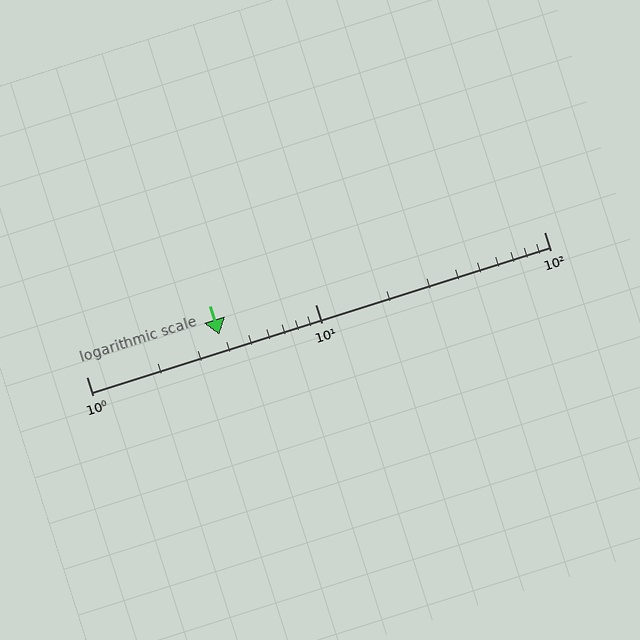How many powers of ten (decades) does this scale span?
The scale spans 2 decades, from 1 to 100.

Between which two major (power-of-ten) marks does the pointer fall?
The pointer is between 1 and 10.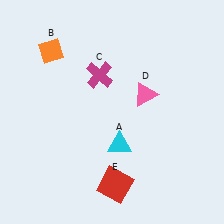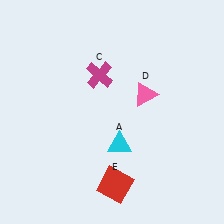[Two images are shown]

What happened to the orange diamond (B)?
The orange diamond (B) was removed in Image 2. It was in the top-left area of Image 1.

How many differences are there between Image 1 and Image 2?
There is 1 difference between the two images.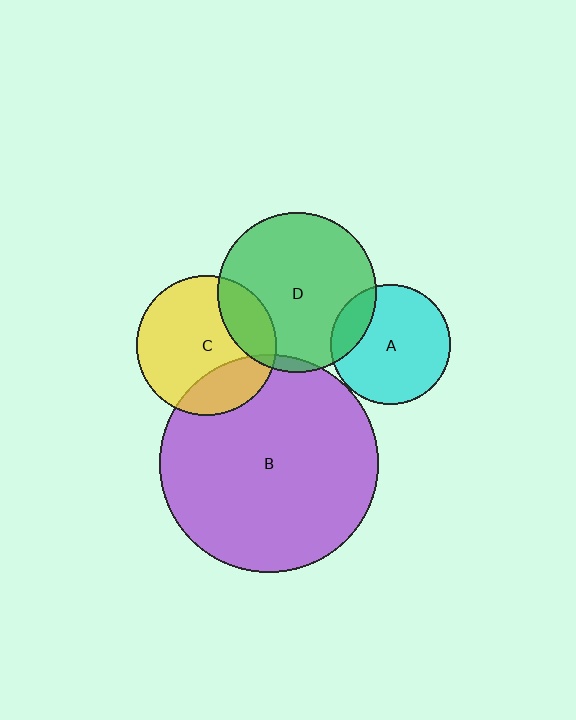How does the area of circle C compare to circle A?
Approximately 1.4 times.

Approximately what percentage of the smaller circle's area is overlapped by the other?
Approximately 15%.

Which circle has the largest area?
Circle B (purple).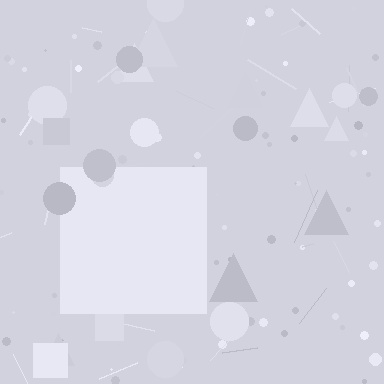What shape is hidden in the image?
A square is hidden in the image.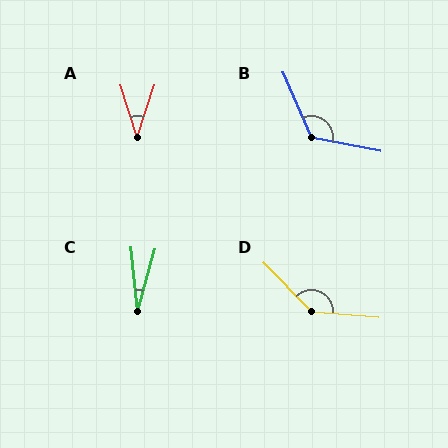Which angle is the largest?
D, at approximately 139 degrees.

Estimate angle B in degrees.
Approximately 124 degrees.